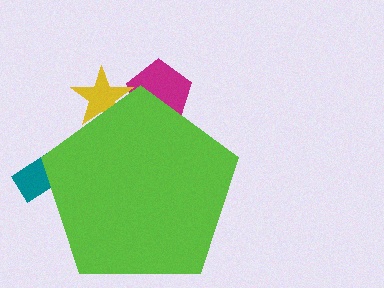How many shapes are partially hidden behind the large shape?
3 shapes are partially hidden.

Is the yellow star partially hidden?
Yes, the yellow star is partially hidden behind the lime pentagon.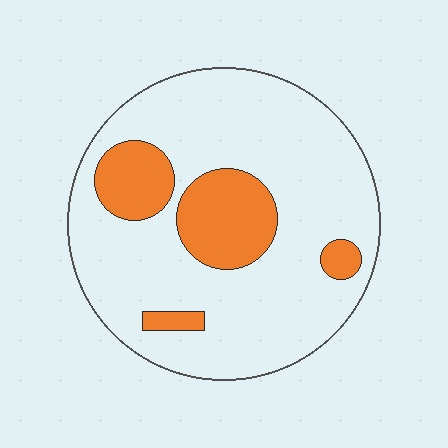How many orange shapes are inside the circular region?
4.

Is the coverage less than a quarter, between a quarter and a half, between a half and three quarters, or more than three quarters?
Less than a quarter.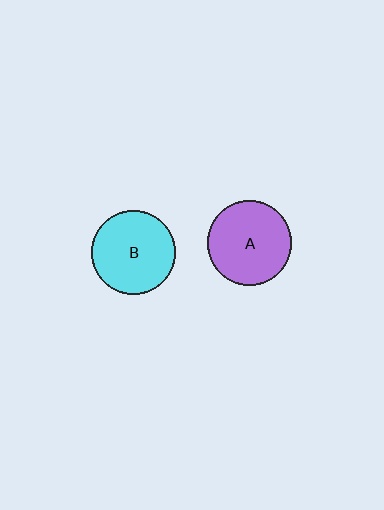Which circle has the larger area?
Circle A (purple).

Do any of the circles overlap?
No, none of the circles overlap.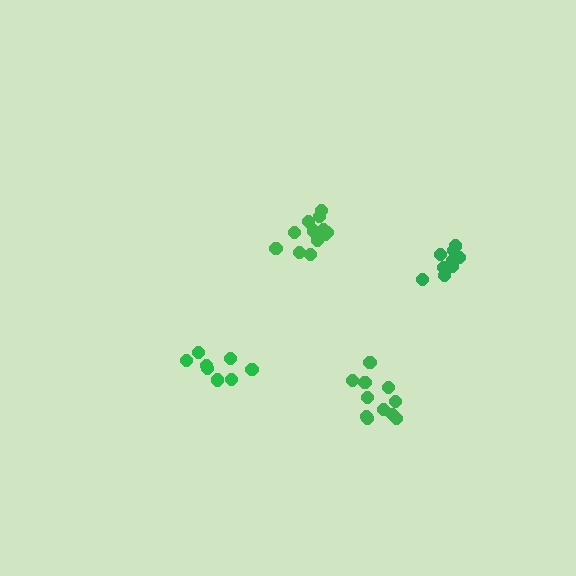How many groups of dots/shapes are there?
There are 4 groups.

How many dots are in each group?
Group 1: 8 dots, Group 2: 11 dots, Group 3: 9 dots, Group 4: 12 dots (40 total).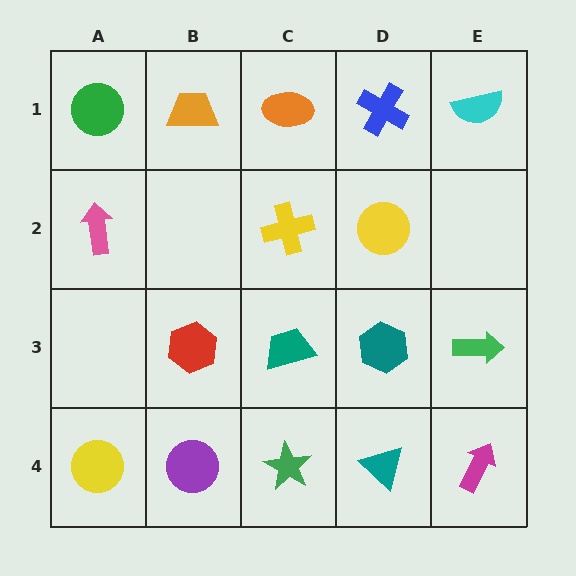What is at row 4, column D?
A teal triangle.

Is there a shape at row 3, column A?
No, that cell is empty.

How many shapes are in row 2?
3 shapes.